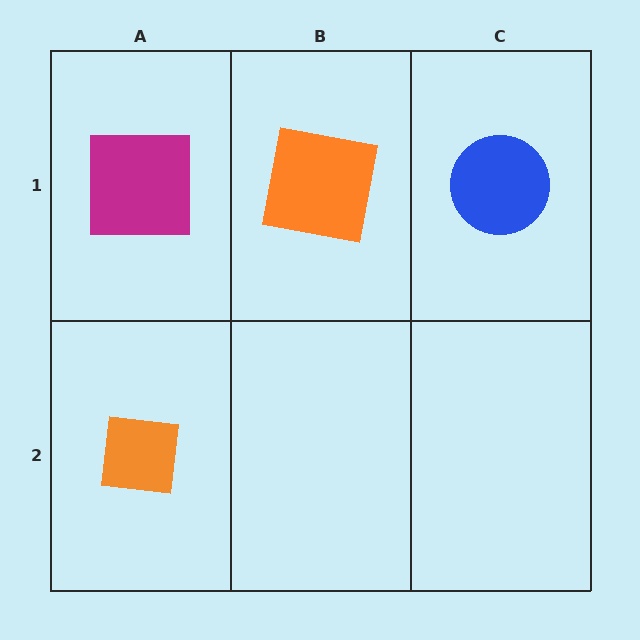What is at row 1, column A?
A magenta square.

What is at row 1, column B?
An orange square.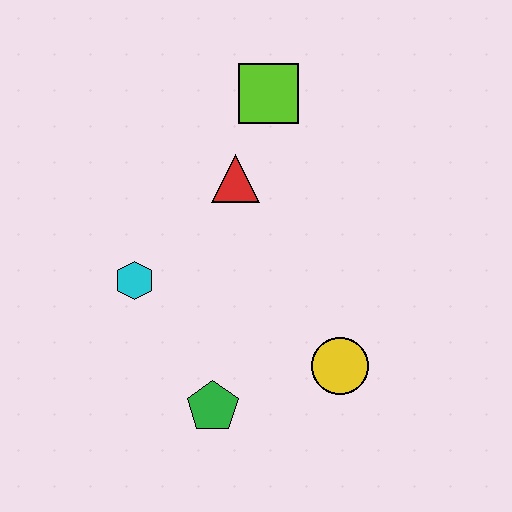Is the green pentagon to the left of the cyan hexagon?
No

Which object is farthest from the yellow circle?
The lime square is farthest from the yellow circle.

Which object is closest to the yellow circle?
The green pentagon is closest to the yellow circle.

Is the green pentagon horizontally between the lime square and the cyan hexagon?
Yes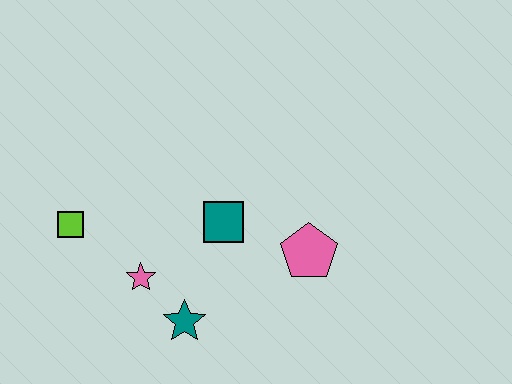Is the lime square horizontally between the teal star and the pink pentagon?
No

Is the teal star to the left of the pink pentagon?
Yes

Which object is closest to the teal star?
The pink star is closest to the teal star.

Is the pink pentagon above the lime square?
No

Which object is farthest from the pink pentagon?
The lime square is farthest from the pink pentagon.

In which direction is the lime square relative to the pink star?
The lime square is to the left of the pink star.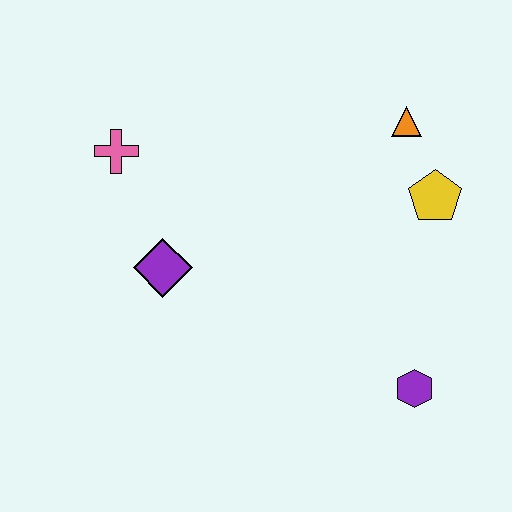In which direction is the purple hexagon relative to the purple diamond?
The purple hexagon is to the right of the purple diamond.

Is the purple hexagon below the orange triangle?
Yes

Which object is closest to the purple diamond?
The pink cross is closest to the purple diamond.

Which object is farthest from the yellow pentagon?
The pink cross is farthest from the yellow pentagon.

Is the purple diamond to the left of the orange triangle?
Yes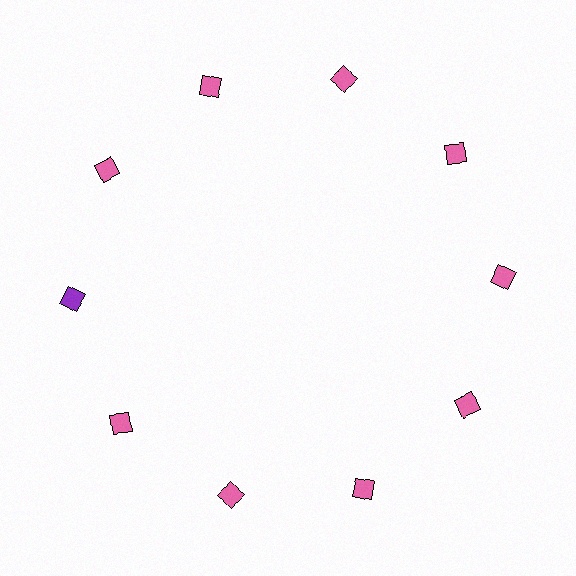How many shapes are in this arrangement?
There are 10 shapes arranged in a ring pattern.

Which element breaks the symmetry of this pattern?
The purple square at roughly the 9 o'clock position breaks the symmetry. All other shapes are pink squares.